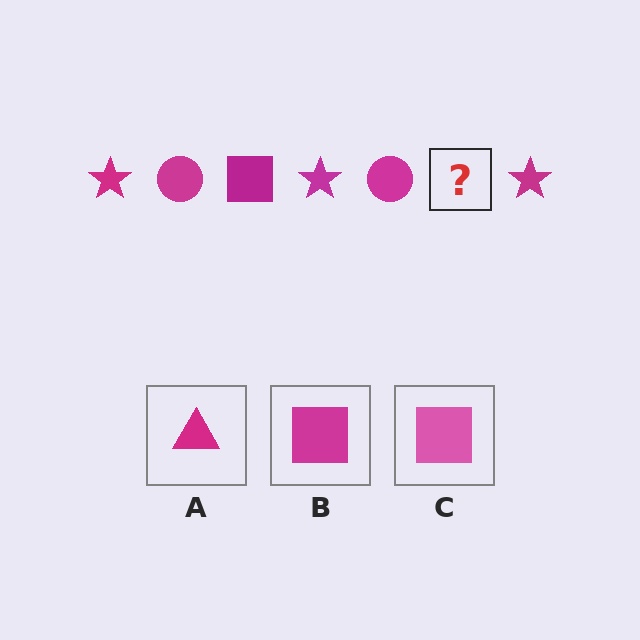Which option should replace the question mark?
Option B.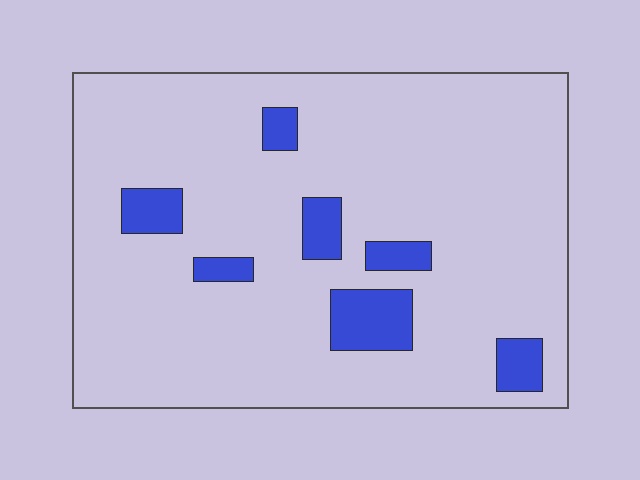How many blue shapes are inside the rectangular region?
7.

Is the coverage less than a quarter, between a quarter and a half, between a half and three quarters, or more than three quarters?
Less than a quarter.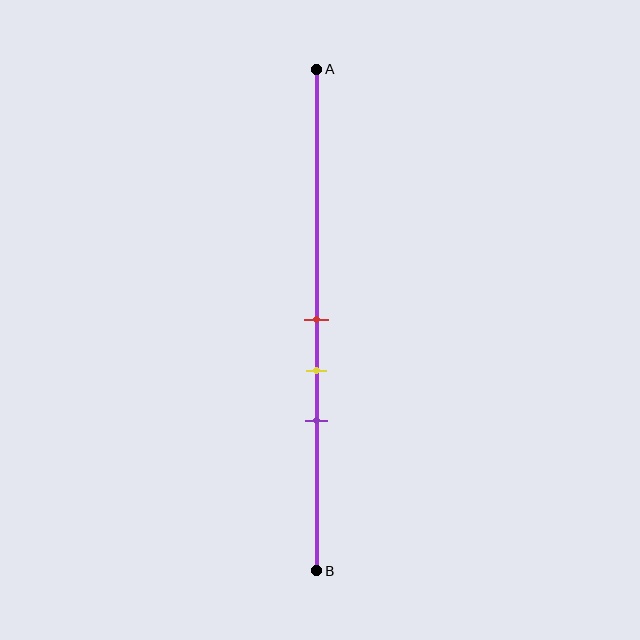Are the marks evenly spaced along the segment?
Yes, the marks are approximately evenly spaced.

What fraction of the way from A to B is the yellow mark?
The yellow mark is approximately 60% (0.6) of the way from A to B.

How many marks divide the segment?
There are 3 marks dividing the segment.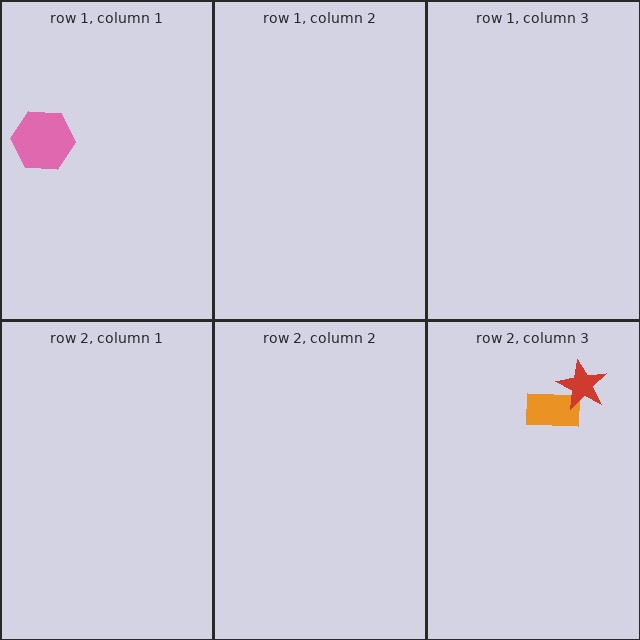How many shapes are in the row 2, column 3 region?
2.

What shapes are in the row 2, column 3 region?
The orange rectangle, the red star.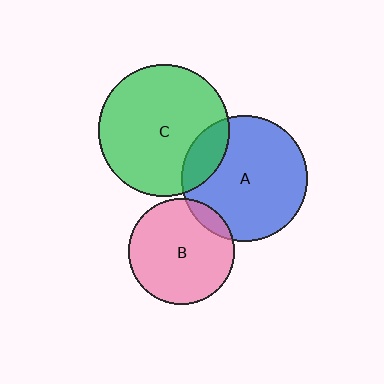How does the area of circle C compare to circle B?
Approximately 1.5 times.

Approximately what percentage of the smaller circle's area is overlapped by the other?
Approximately 15%.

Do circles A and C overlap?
Yes.